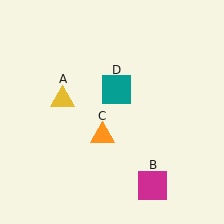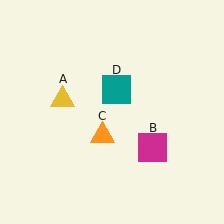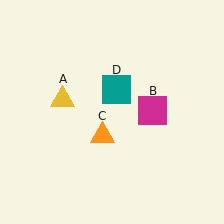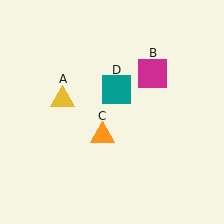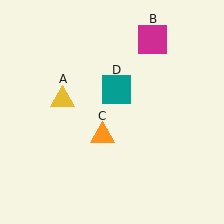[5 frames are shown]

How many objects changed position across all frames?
1 object changed position: magenta square (object B).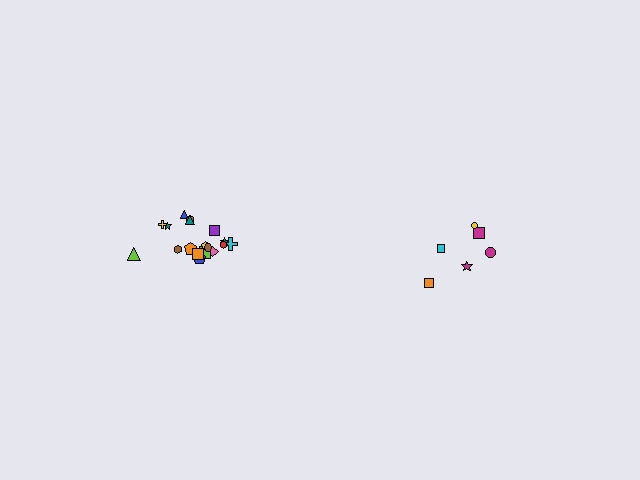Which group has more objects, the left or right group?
The left group.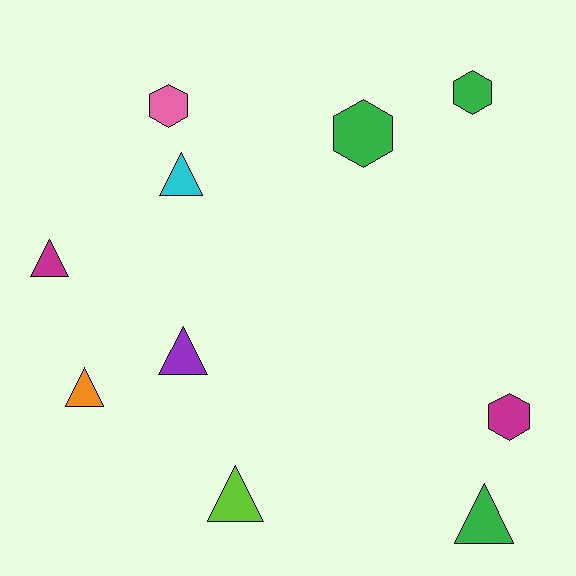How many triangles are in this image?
There are 6 triangles.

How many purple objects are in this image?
There is 1 purple object.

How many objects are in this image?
There are 10 objects.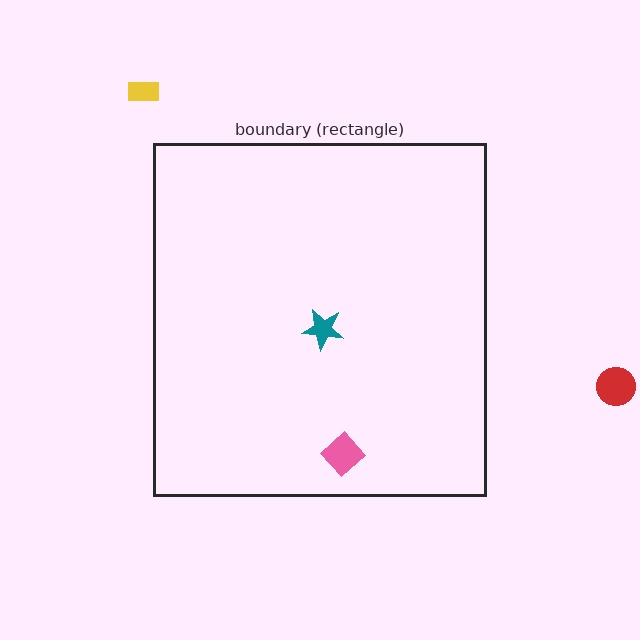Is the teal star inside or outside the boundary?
Inside.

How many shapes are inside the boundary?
2 inside, 2 outside.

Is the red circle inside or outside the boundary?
Outside.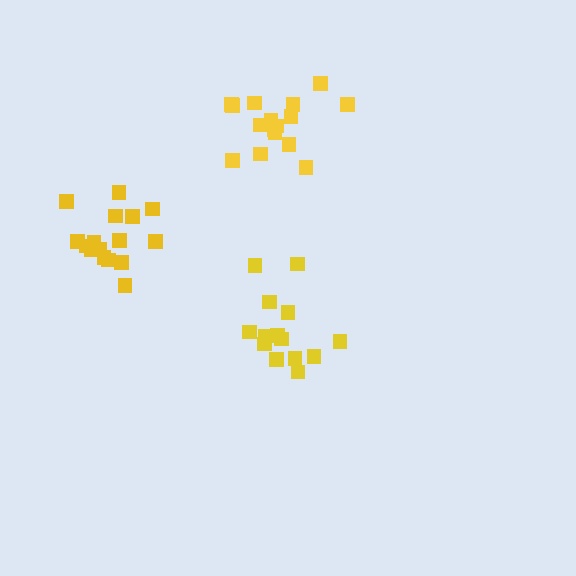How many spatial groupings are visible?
There are 3 spatial groupings.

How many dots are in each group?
Group 1: 16 dots, Group 2: 14 dots, Group 3: 16 dots (46 total).